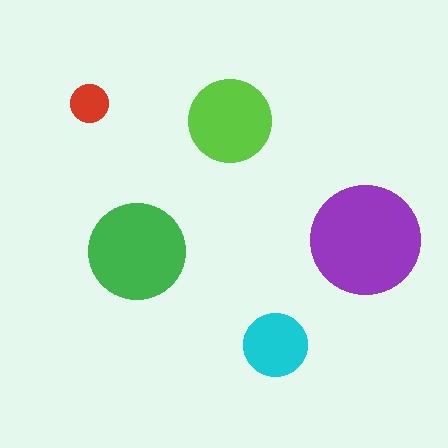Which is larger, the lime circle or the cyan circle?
The lime one.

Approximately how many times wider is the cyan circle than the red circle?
About 1.5 times wider.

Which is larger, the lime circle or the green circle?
The green one.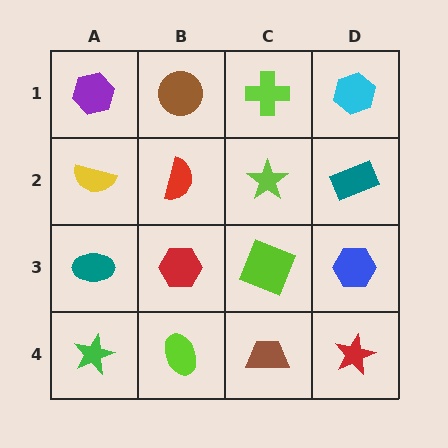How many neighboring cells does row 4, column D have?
2.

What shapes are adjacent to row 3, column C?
A lime star (row 2, column C), a brown trapezoid (row 4, column C), a red hexagon (row 3, column B), a blue hexagon (row 3, column D).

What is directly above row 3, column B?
A red semicircle.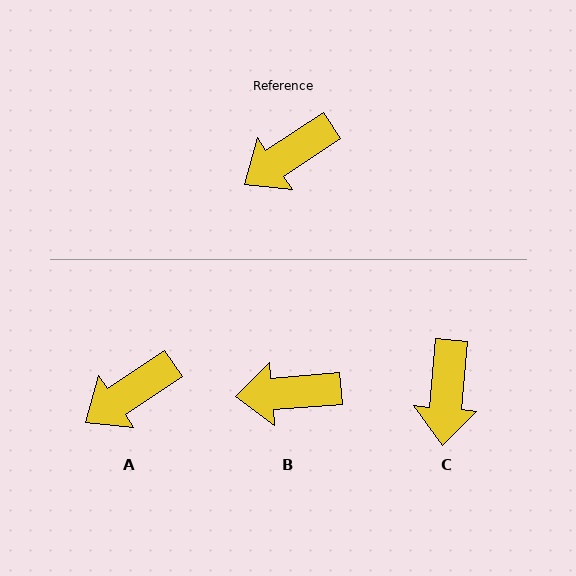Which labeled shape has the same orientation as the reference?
A.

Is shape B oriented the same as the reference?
No, it is off by about 29 degrees.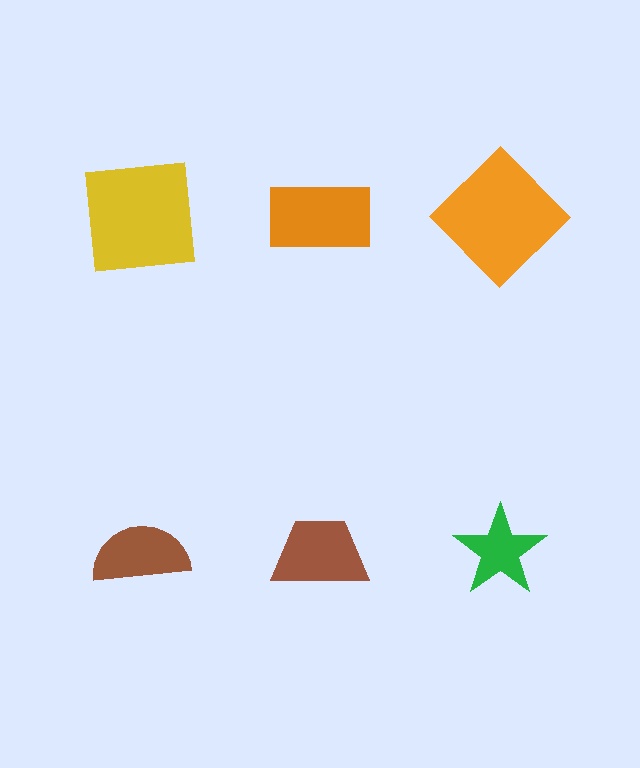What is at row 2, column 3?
A green star.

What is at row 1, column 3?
An orange diamond.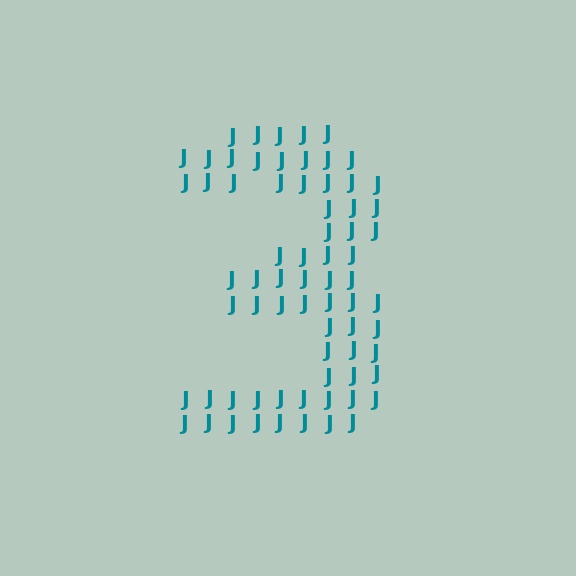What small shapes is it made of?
It is made of small letter J's.